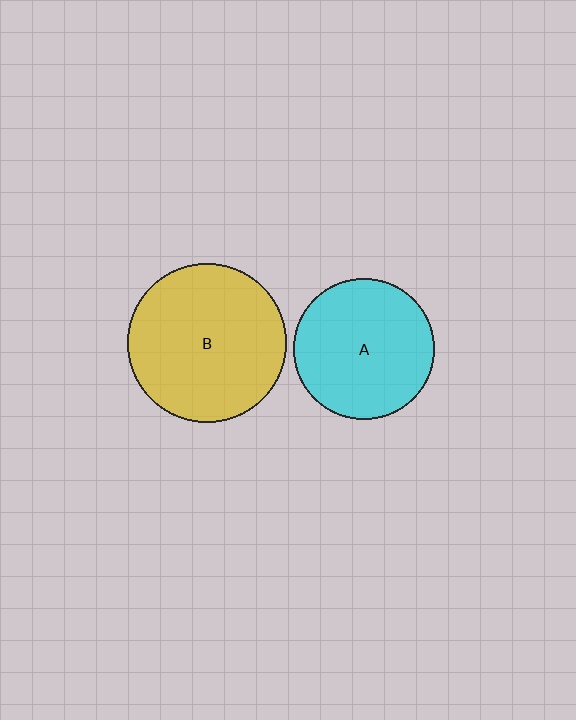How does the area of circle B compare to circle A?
Approximately 1.3 times.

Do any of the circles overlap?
No, none of the circles overlap.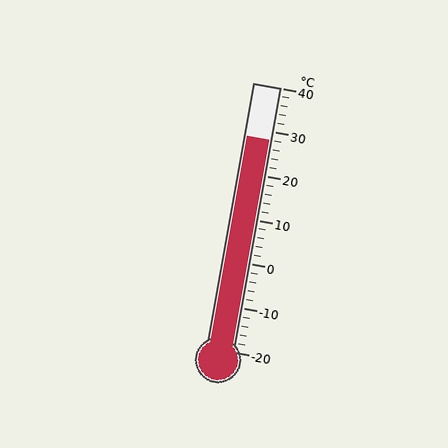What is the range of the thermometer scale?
The thermometer scale ranges from -20°C to 40°C.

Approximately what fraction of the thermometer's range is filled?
The thermometer is filled to approximately 80% of its range.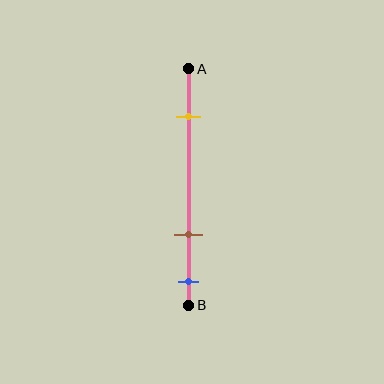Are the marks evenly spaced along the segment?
No, the marks are not evenly spaced.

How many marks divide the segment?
There are 3 marks dividing the segment.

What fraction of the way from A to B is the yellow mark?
The yellow mark is approximately 20% (0.2) of the way from A to B.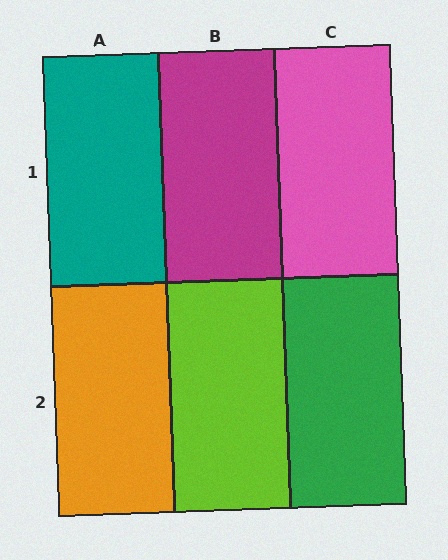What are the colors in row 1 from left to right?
Teal, magenta, pink.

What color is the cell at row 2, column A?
Orange.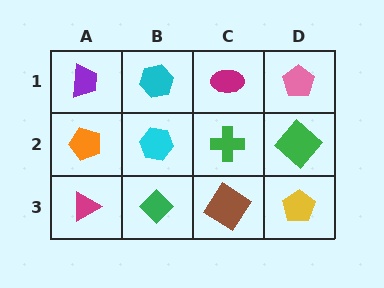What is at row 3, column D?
A yellow pentagon.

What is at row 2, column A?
An orange pentagon.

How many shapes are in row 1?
4 shapes.